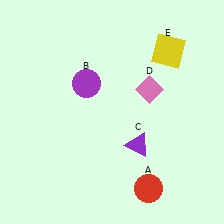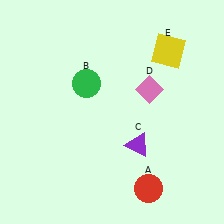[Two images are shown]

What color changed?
The circle (B) changed from purple in Image 1 to green in Image 2.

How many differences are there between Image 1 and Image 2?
There is 1 difference between the two images.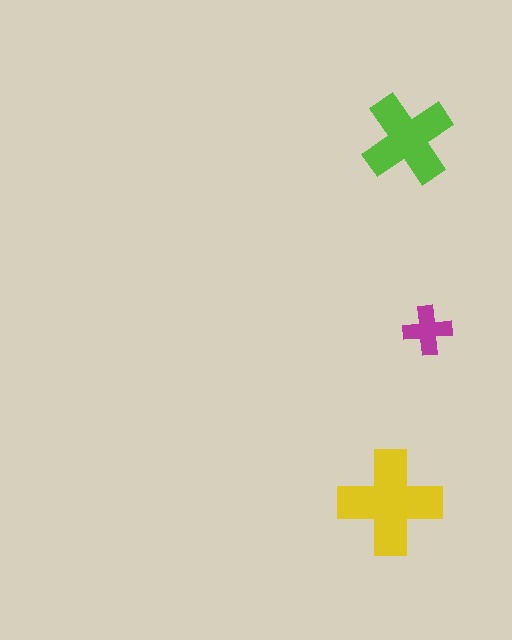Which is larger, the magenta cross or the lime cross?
The lime one.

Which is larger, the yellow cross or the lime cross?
The yellow one.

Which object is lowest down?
The yellow cross is bottommost.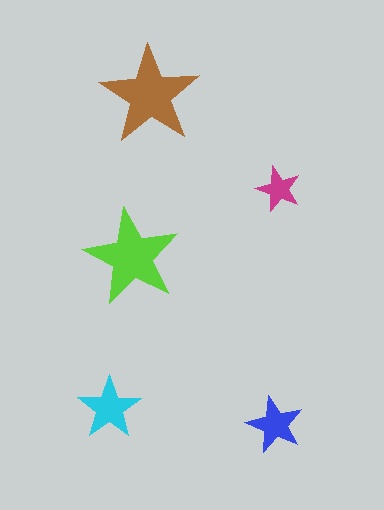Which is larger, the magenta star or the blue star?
The blue one.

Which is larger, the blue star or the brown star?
The brown one.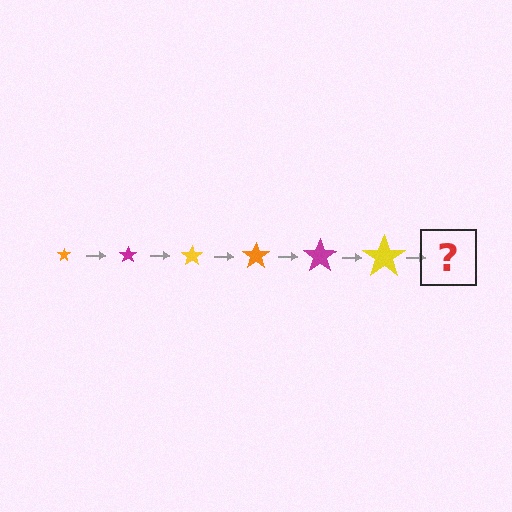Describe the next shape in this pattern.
It should be an orange star, larger than the previous one.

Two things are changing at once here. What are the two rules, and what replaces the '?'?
The two rules are that the star grows larger each step and the color cycles through orange, magenta, and yellow. The '?' should be an orange star, larger than the previous one.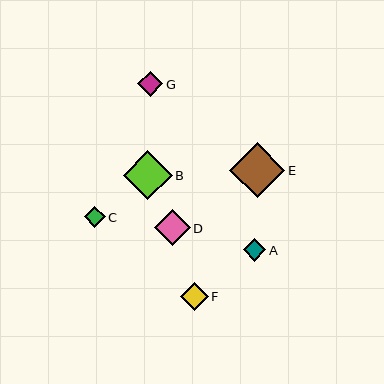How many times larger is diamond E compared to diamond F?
Diamond E is approximately 2.0 times the size of diamond F.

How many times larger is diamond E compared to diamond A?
Diamond E is approximately 2.4 times the size of diamond A.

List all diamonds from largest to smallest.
From largest to smallest: E, B, D, F, G, A, C.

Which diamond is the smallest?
Diamond C is the smallest with a size of approximately 21 pixels.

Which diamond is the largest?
Diamond E is the largest with a size of approximately 55 pixels.